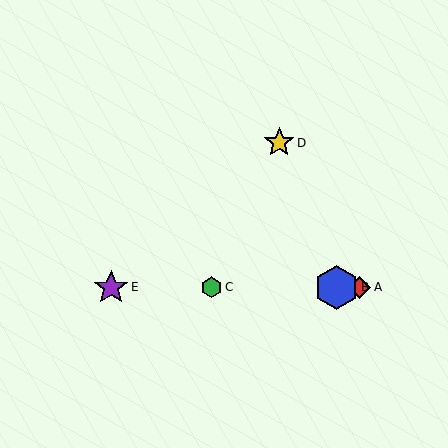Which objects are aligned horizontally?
Objects A, B, C, E are aligned horizontally.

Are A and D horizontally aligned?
No, A is at y≈287 and D is at y≈143.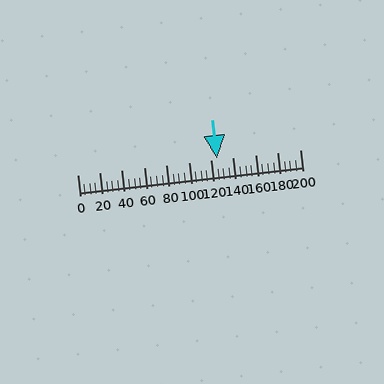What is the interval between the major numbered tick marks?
The major tick marks are spaced 20 units apart.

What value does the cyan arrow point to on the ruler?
The cyan arrow points to approximately 125.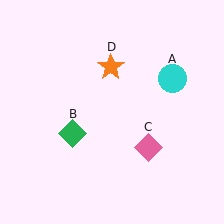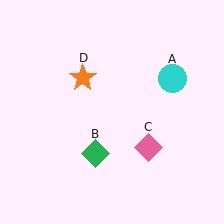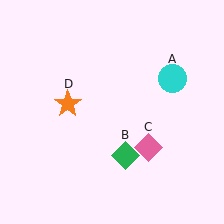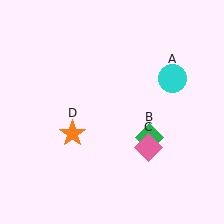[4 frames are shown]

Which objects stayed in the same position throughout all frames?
Cyan circle (object A) and pink diamond (object C) remained stationary.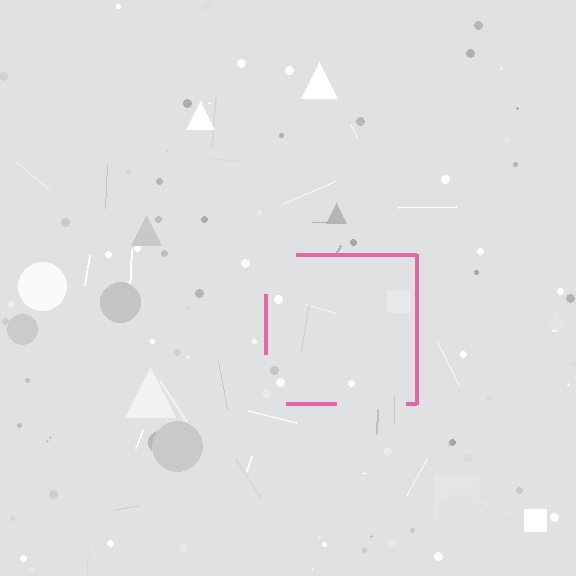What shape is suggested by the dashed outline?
The dashed outline suggests a square.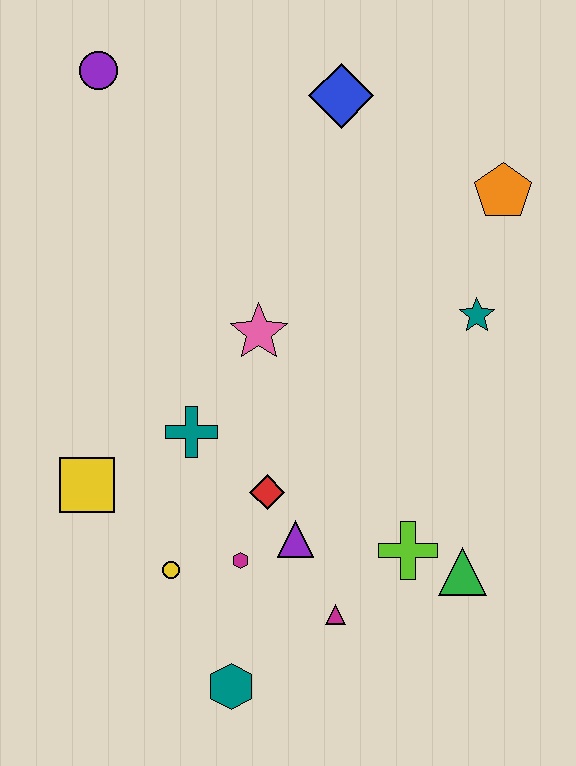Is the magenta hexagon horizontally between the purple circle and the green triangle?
Yes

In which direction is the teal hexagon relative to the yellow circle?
The teal hexagon is below the yellow circle.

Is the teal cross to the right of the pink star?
No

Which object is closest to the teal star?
The orange pentagon is closest to the teal star.